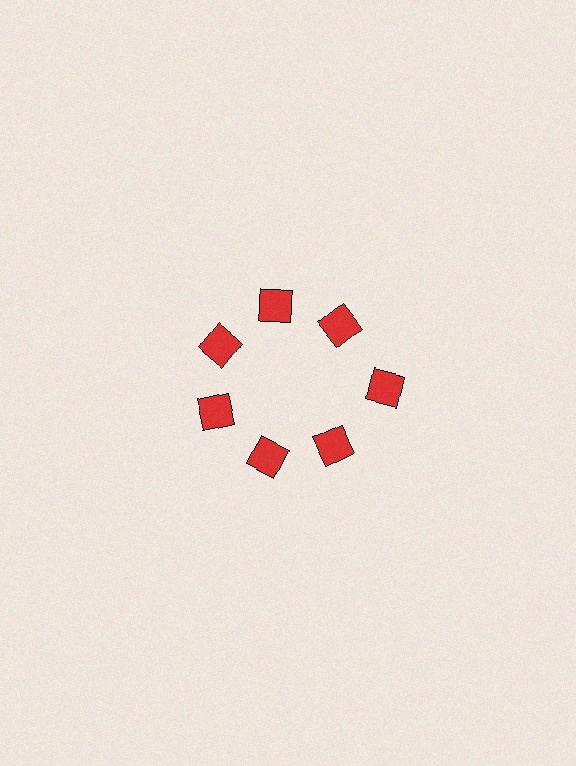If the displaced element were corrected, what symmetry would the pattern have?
It would have 7-fold rotational symmetry — the pattern would map onto itself every 51 degrees.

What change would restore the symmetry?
The symmetry would be restored by moving it inward, back onto the ring so that all 7 squares sit at equal angles and equal distance from the center.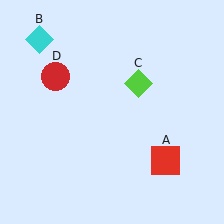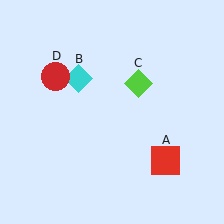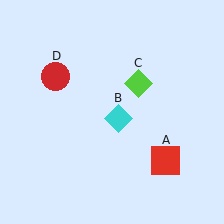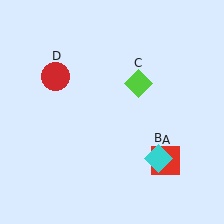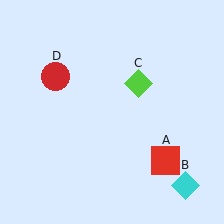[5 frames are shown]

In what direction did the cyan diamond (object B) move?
The cyan diamond (object B) moved down and to the right.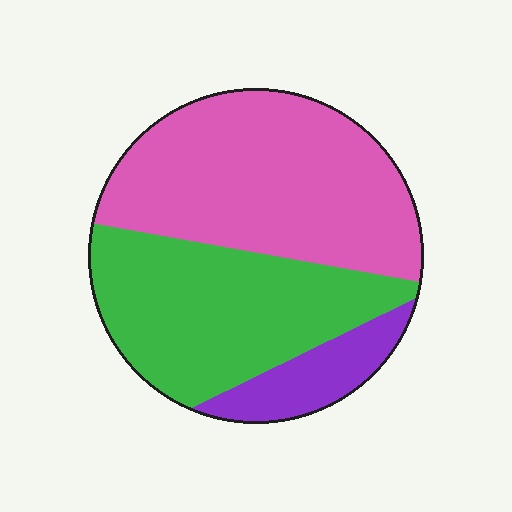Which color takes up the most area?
Pink, at roughly 50%.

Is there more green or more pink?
Pink.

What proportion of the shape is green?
Green covers roughly 40% of the shape.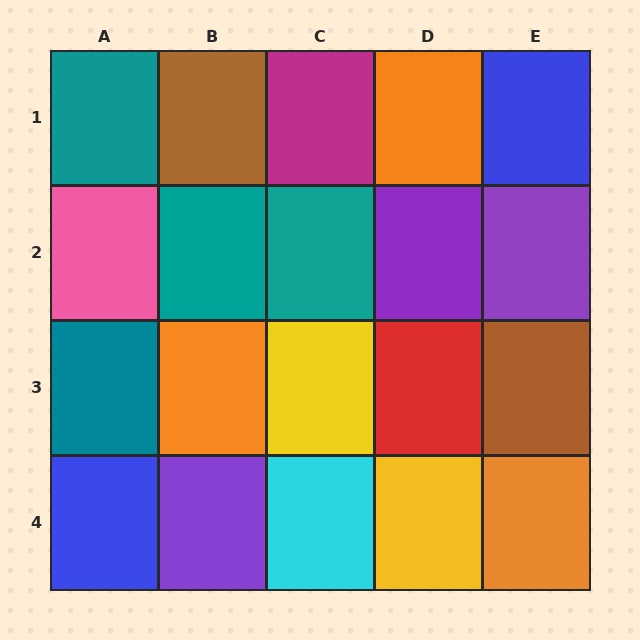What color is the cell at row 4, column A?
Blue.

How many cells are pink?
1 cell is pink.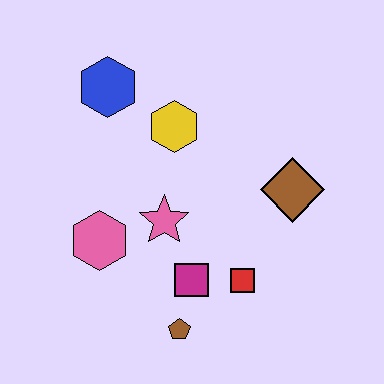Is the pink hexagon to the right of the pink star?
No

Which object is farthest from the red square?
The blue hexagon is farthest from the red square.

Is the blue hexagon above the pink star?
Yes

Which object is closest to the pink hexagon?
The pink star is closest to the pink hexagon.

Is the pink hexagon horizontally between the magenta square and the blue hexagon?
No